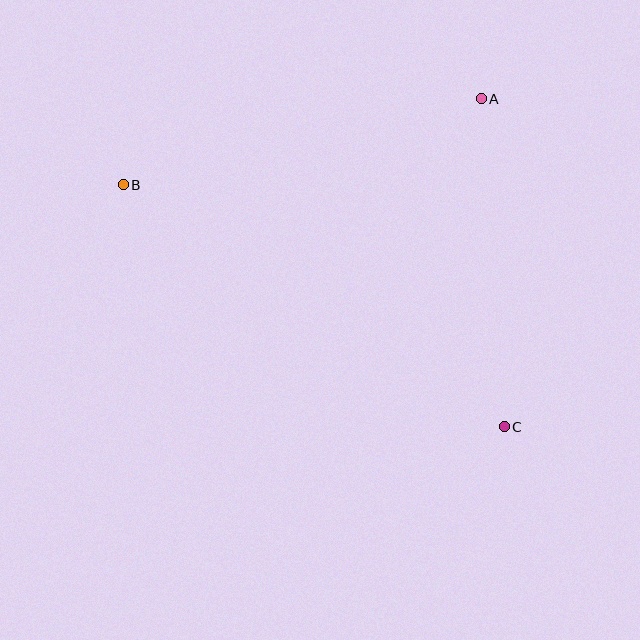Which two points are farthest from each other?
Points B and C are farthest from each other.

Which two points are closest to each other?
Points A and C are closest to each other.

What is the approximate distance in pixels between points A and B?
The distance between A and B is approximately 368 pixels.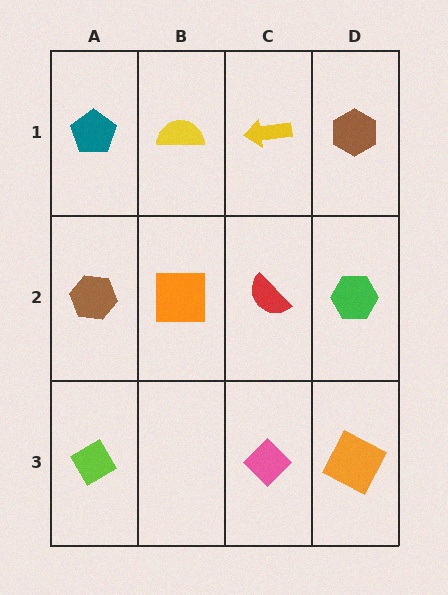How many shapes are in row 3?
3 shapes.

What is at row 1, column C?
A yellow arrow.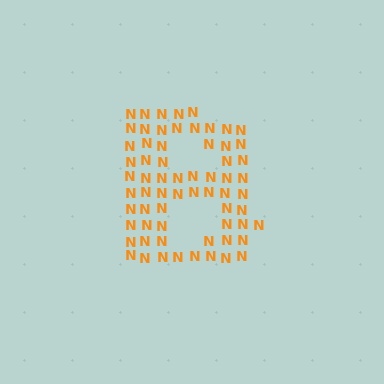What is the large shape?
The large shape is the letter B.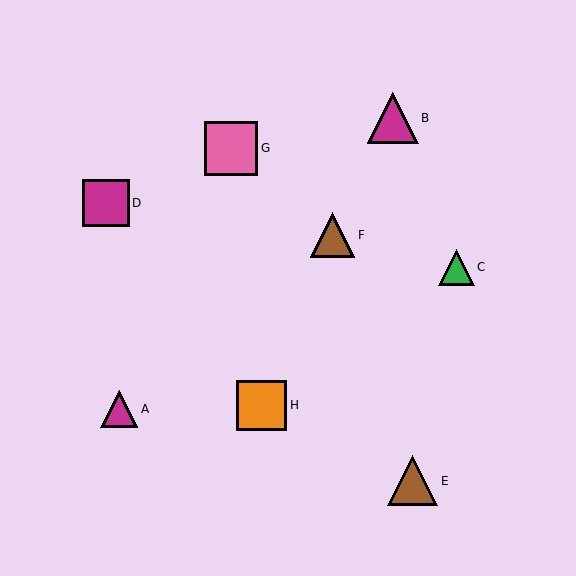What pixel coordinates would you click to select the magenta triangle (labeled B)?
Click at (393, 118) to select the magenta triangle B.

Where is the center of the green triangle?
The center of the green triangle is at (456, 267).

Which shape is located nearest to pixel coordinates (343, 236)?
The brown triangle (labeled F) at (333, 235) is nearest to that location.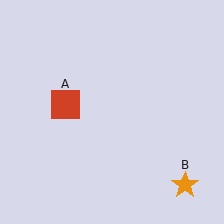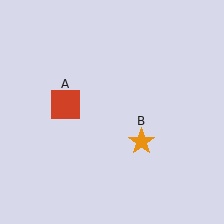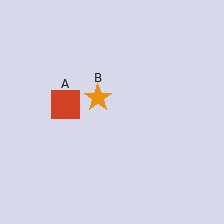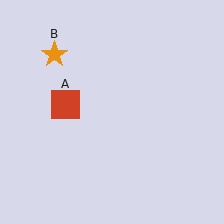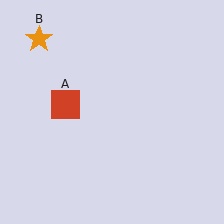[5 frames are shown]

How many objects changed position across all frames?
1 object changed position: orange star (object B).